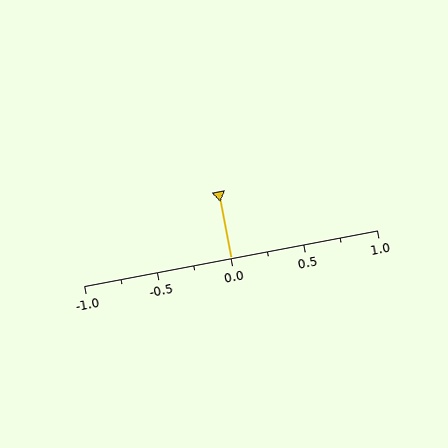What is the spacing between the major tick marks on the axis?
The major ticks are spaced 0.5 apart.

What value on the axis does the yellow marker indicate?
The marker indicates approximately 0.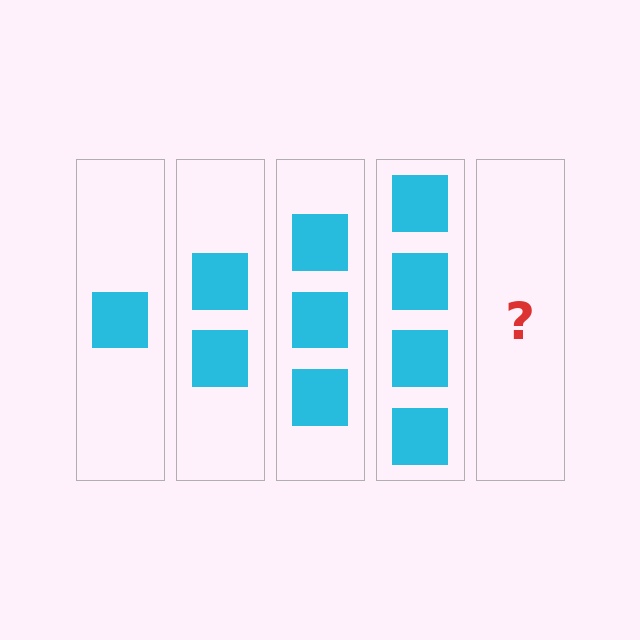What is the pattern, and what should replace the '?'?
The pattern is that each step adds one more square. The '?' should be 5 squares.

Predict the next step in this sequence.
The next step is 5 squares.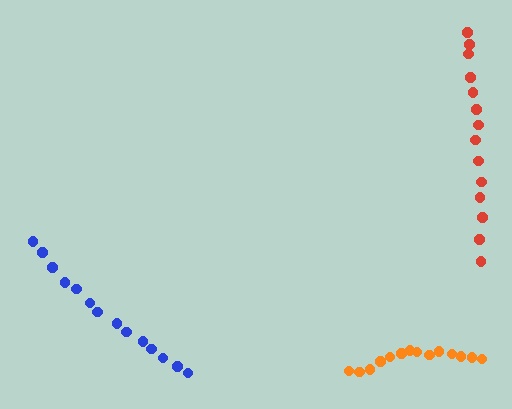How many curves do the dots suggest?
There are 3 distinct paths.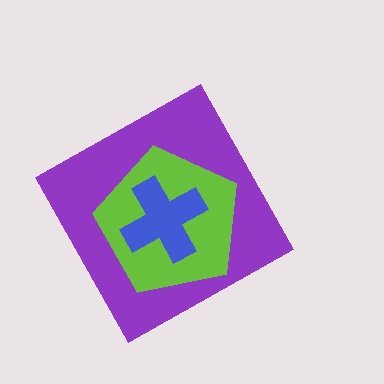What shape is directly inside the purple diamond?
The lime pentagon.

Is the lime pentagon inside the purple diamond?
Yes.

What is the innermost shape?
The blue cross.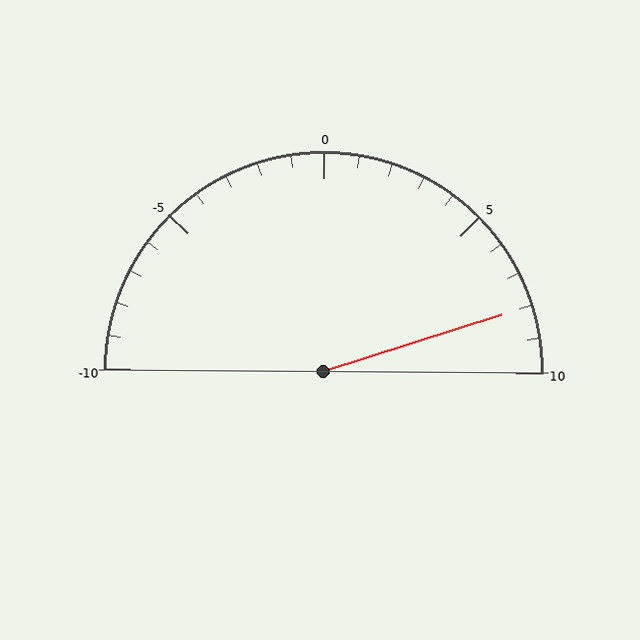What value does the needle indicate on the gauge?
The needle indicates approximately 8.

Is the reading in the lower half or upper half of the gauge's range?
The reading is in the upper half of the range (-10 to 10).